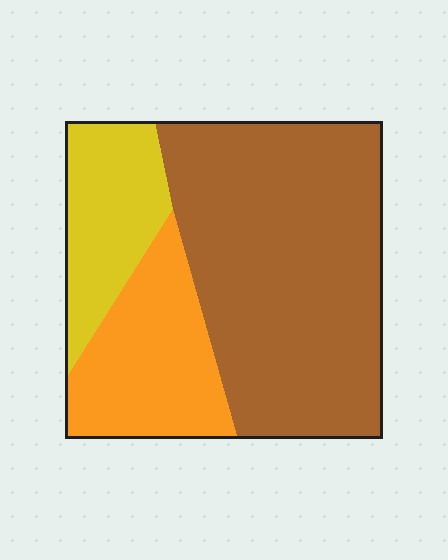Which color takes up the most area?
Brown, at roughly 60%.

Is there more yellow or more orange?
Orange.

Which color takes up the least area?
Yellow, at roughly 20%.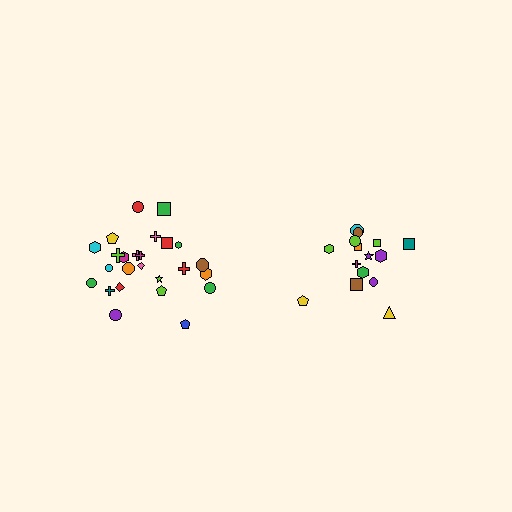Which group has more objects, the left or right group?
The left group.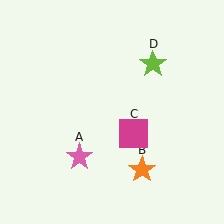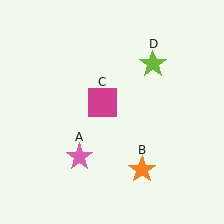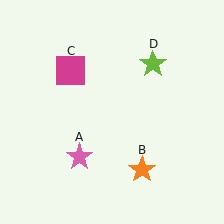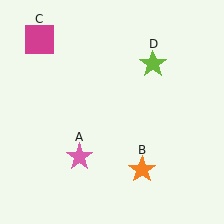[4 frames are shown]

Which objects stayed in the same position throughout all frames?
Pink star (object A) and orange star (object B) and lime star (object D) remained stationary.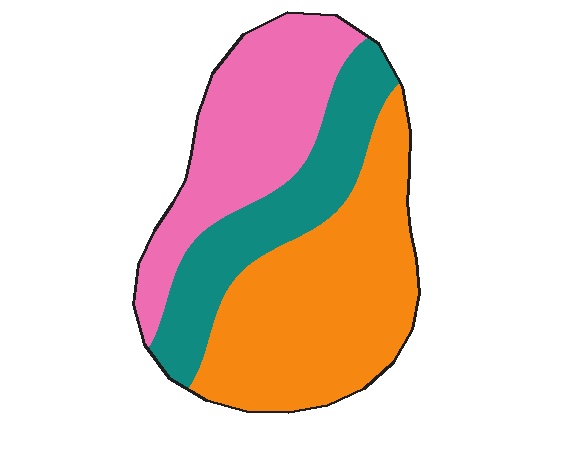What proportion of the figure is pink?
Pink takes up between a quarter and a half of the figure.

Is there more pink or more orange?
Orange.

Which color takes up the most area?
Orange, at roughly 45%.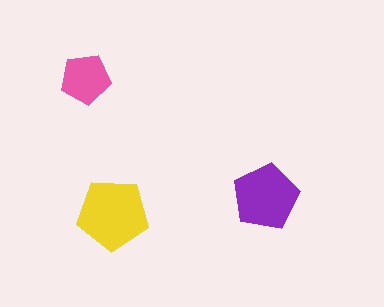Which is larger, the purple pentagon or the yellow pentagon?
The yellow one.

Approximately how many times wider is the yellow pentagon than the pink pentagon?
About 1.5 times wider.